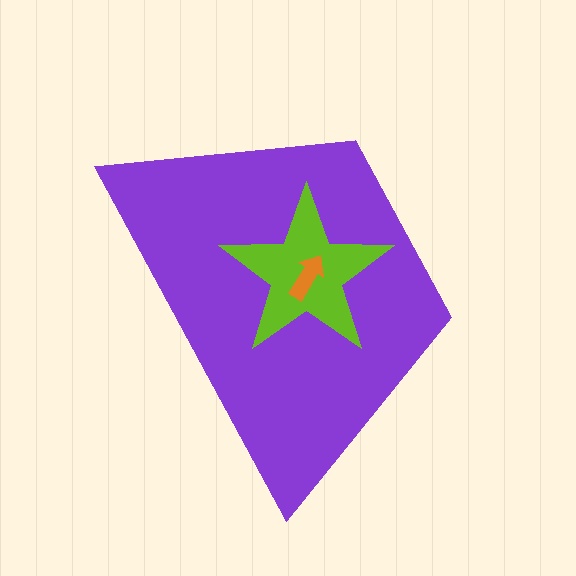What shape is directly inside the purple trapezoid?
The lime star.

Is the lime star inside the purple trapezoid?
Yes.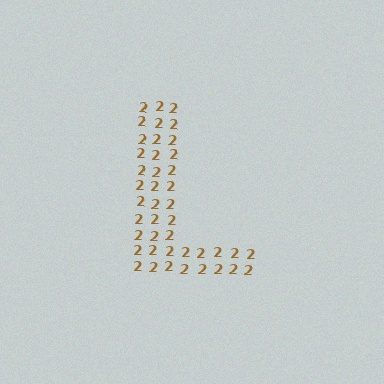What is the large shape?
The large shape is the letter L.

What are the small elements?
The small elements are digit 2's.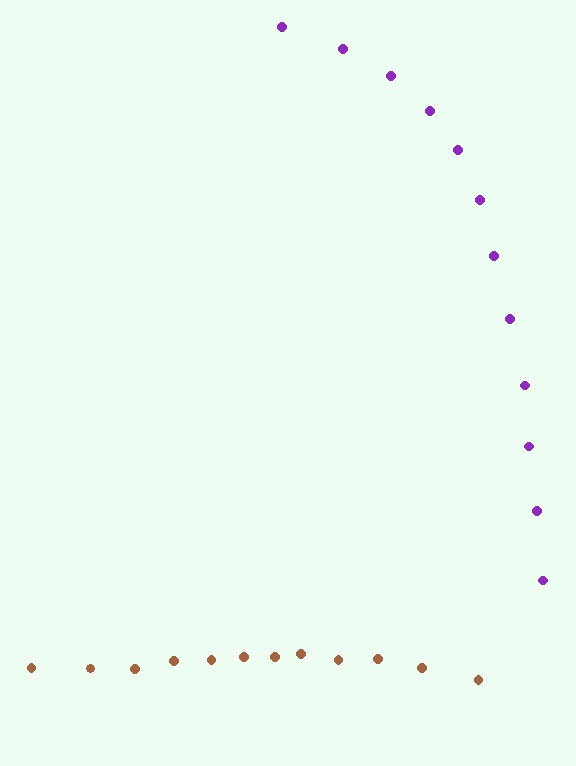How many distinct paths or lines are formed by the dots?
There are 2 distinct paths.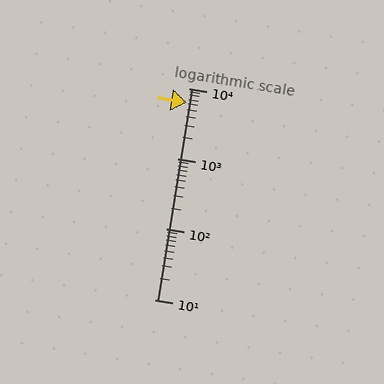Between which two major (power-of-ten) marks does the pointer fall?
The pointer is between 1000 and 10000.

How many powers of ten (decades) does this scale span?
The scale spans 3 decades, from 10 to 10000.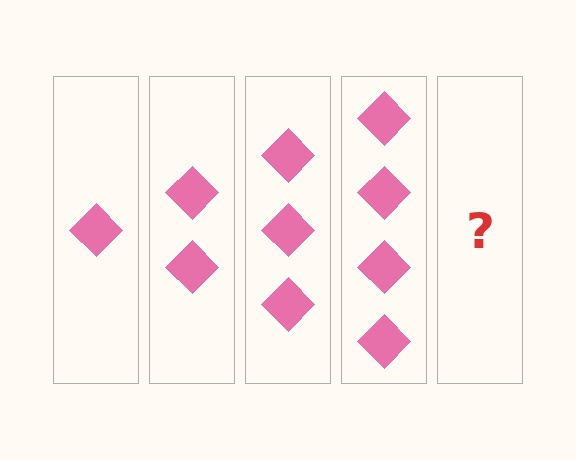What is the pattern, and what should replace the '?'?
The pattern is that each step adds one more diamond. The '?' should be 5 diamonds.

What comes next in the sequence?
The next element should be 5 diamonds.